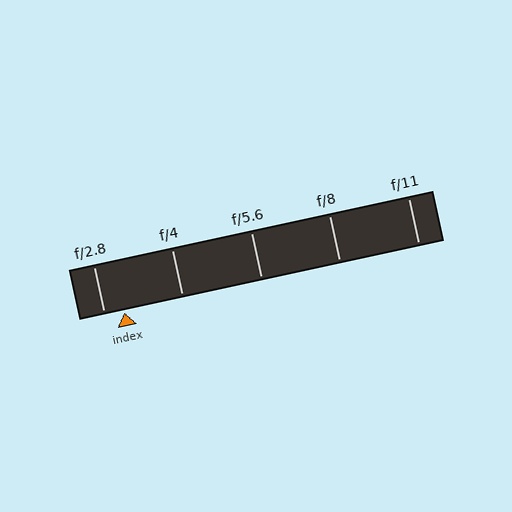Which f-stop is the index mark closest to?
The index mark is closest to f/2.8.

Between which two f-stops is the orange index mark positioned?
The index mark is between f/2.8 and f/4.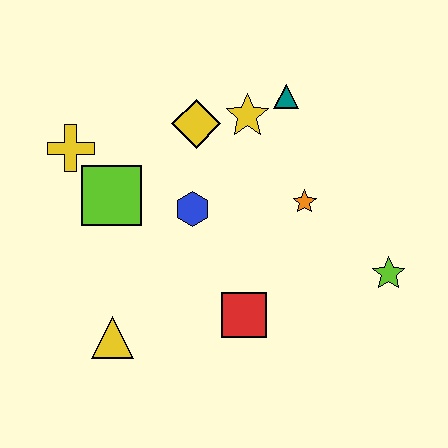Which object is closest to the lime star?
The orange star is closest to the lime star.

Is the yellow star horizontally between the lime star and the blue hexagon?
Yes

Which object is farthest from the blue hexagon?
The lime star is farthest from the blue hexagon.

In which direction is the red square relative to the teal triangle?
The red square is below the teal triangle.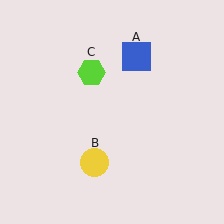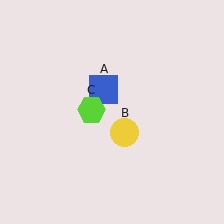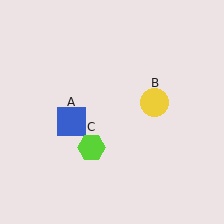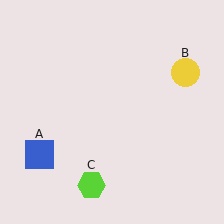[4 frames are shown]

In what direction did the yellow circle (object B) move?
The yellow circle (object B) moved up and to the right.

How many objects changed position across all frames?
3 objects changed position: blue square (object A), yellow circle (object B), lime hexagon (object C).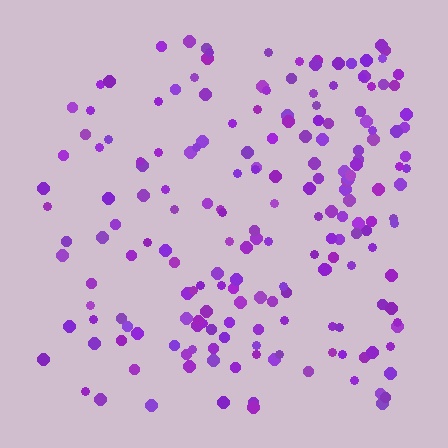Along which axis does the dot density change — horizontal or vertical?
Horizontal.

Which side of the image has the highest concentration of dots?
The right.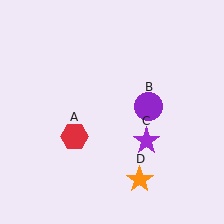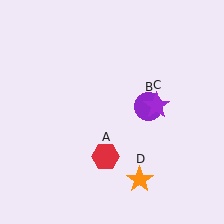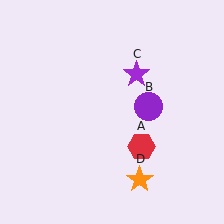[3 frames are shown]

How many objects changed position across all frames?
2 objects changed position: red hexagon (object A), purple star (object C).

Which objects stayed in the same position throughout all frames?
Purple circle (object B) and orange star (object D) remained stationary.